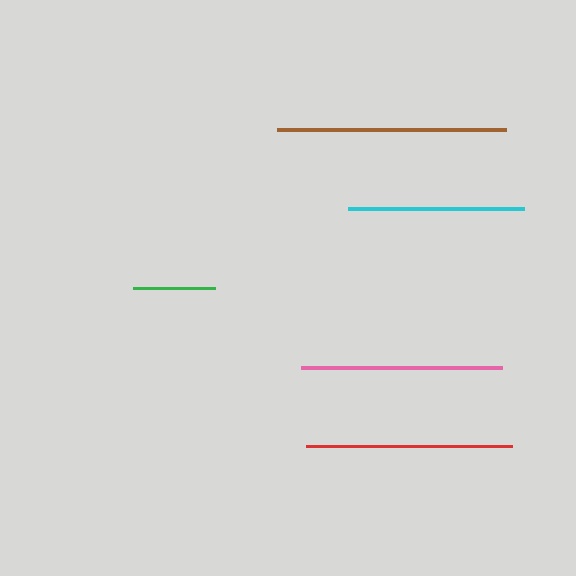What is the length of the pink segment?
The pink segment is approximately 201 pixels long.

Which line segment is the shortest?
The green line is the shortest at approximately 82 pixels.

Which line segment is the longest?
The brown line is the longest at approximately 230 pixels.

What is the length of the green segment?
The green segment is approximately 82 pixels long.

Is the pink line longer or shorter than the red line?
The red line is longer than the pink line.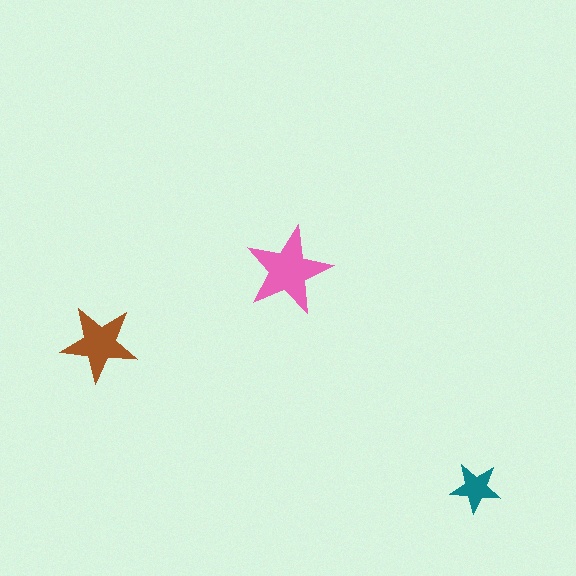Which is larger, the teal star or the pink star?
The pink one.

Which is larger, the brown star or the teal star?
The brown one.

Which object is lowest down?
The teal star is bottommost.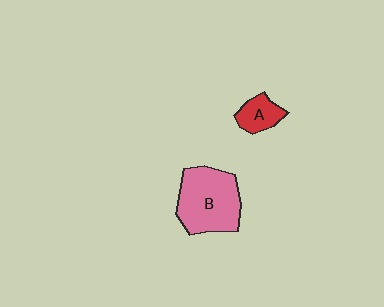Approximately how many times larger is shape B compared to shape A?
Approximately 2.8 times.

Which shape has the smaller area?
Shape A (red).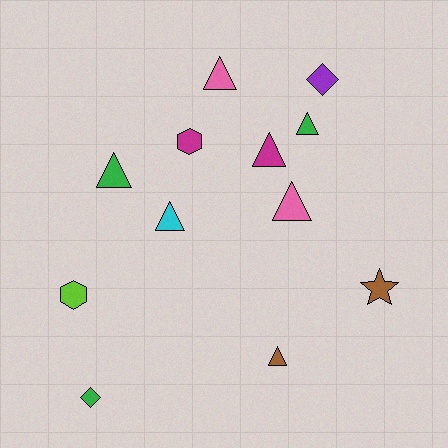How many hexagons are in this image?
There are 2 hexagons.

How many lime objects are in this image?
There is 1 lime object.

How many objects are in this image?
There are 12 objects.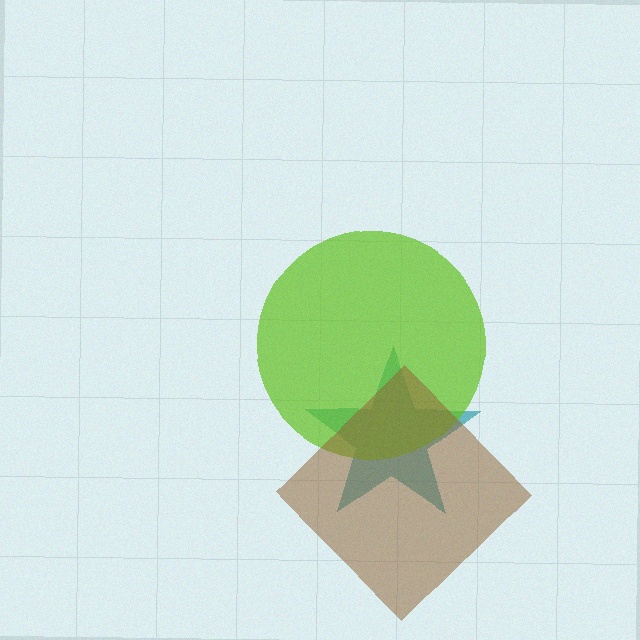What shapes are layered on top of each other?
The layered shapes are: a teal star, a lime circle, a brown diamond.